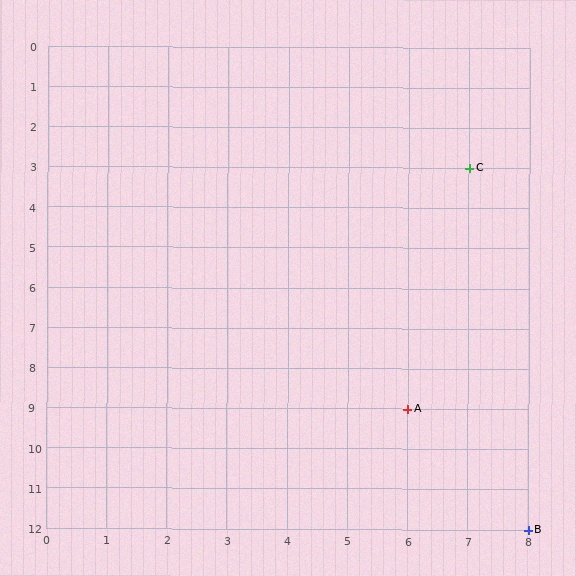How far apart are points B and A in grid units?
Points B and A are 2 columns and 3 rows apart (about 3.6 grid units diagonally).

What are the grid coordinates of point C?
Point C is at grid coordinates (7, 3).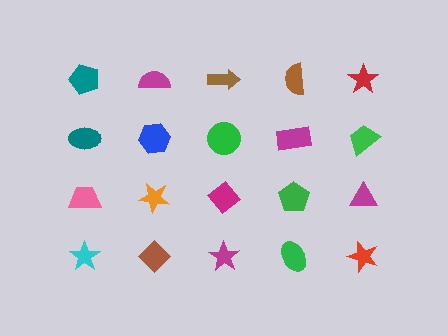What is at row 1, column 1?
A teal pentagon.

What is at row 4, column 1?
A cyan star.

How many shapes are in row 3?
5 shapes.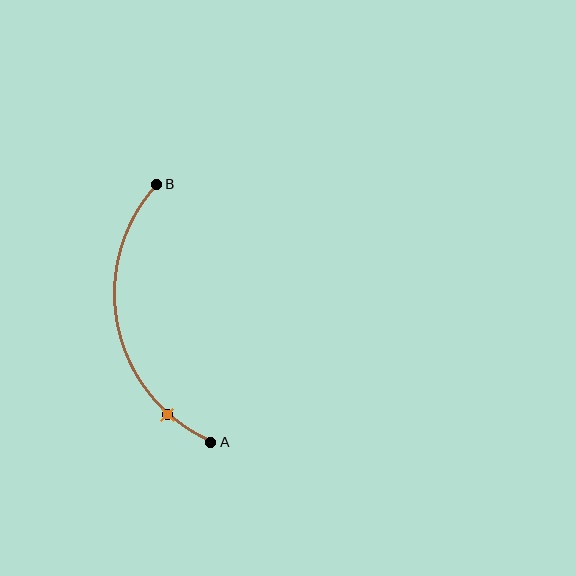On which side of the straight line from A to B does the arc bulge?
The arc bulges to the left of the straight line connecting A and B.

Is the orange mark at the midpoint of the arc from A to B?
No. The orange mark lies on the arc but is closer to endpoint A. The arc midpoint would be at the point on the curve equidistant along the arc from both A and B.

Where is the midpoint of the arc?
The arc midpoint is the point on the curve farthest from the straight line joining A and B. It sits to the left of that line.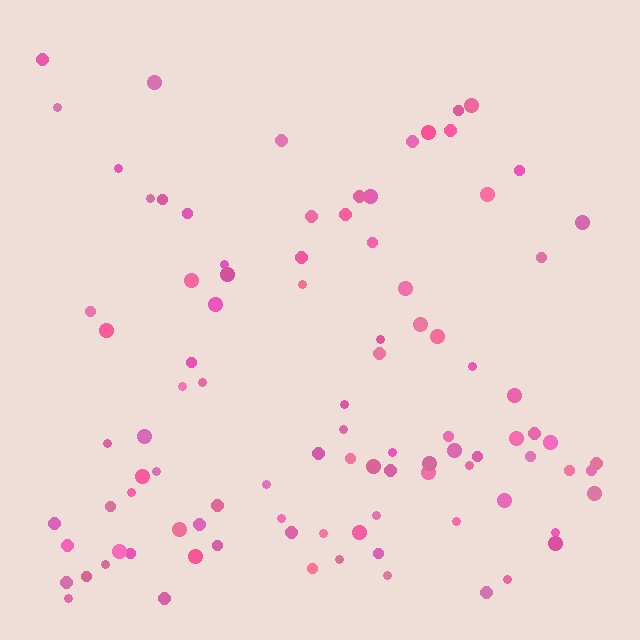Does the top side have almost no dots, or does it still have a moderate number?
Still a moderate number, just noticeably fewer than the bottom.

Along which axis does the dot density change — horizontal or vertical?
Vertical.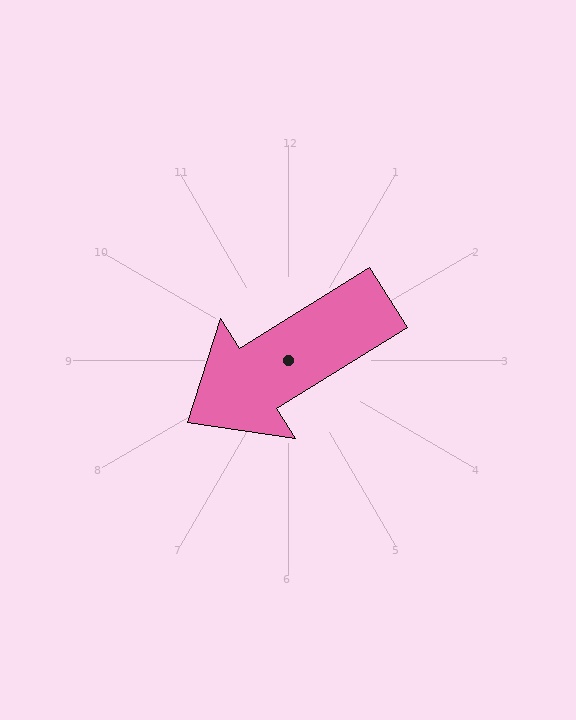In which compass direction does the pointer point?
Southwest.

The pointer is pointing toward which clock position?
Roughly 8 o'clock.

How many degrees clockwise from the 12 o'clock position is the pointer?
Approximately 238 degrees.